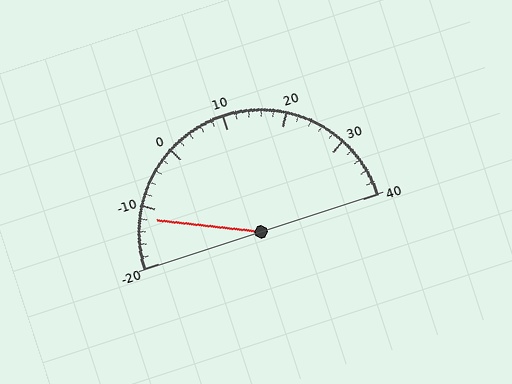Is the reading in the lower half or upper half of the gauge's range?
The reading is in the lower half of the range (-20 to 40).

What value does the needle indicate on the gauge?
The needle indicates approximately -12.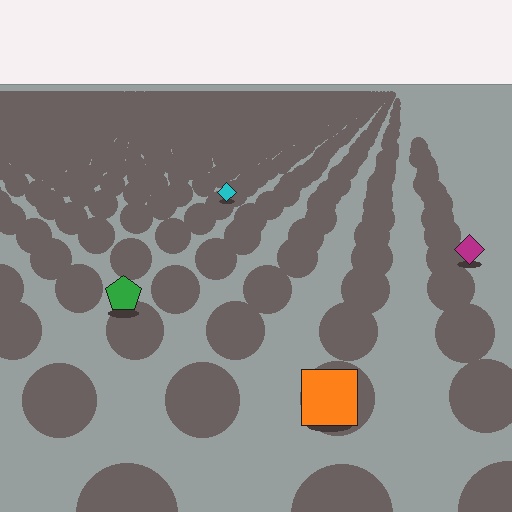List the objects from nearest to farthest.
From nearest to farthest: the orange square, the green pentagon, the magenta diamond, the cyan diamond.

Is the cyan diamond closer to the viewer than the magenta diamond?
No. The magenta diamond is closer — you can tell from the texture gradient: the ground texture is coarser near it.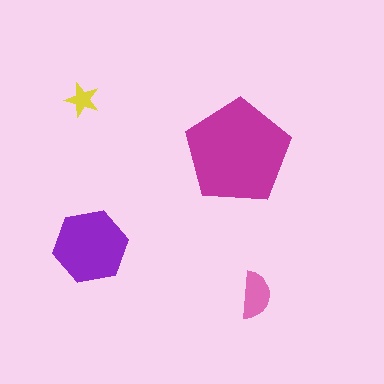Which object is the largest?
The magenta pentagon.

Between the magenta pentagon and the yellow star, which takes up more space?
The magenta pentagon.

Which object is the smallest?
The yellow star.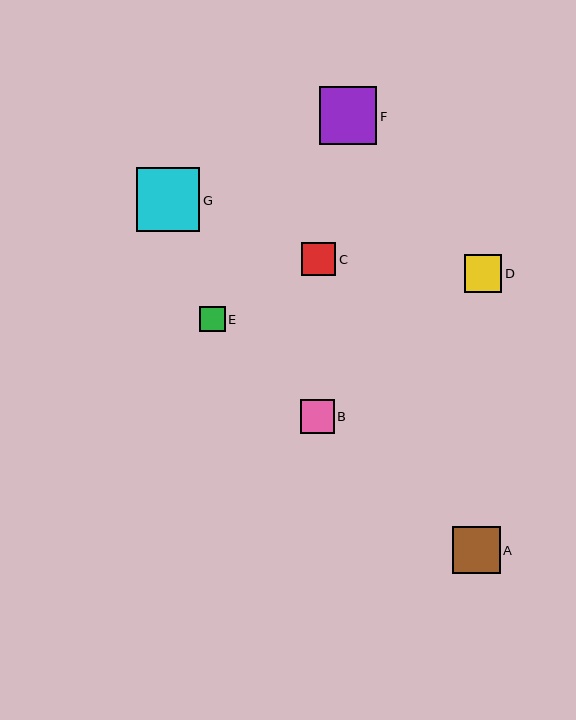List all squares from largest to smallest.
From largest to smallest: G, F, A, D, C, B, E.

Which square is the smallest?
Square E is the smallest with a size of approximately 25 pixels.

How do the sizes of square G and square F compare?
Square G and square F are approximately the same size.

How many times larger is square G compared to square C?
Square G is approximately 1.9 times the size of square C.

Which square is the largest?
Square G is the largest with a size of approximately 63 pixels.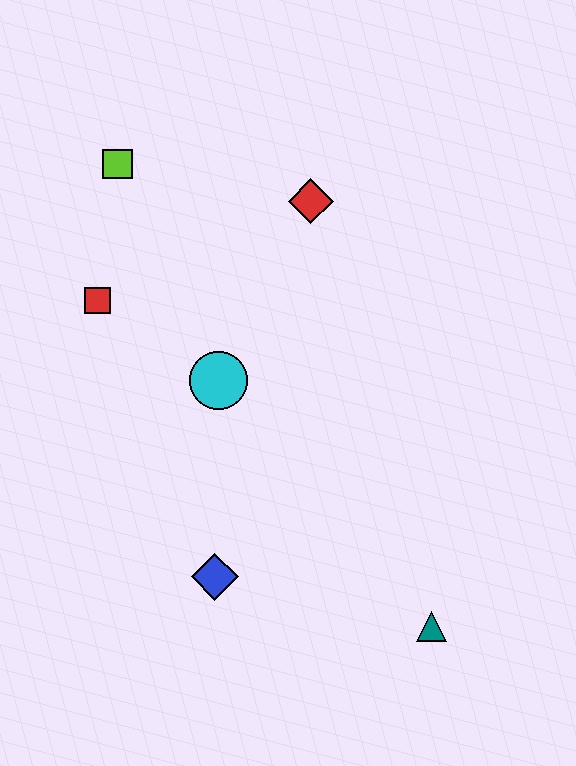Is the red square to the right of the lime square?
No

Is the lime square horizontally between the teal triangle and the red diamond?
No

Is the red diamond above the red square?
Yes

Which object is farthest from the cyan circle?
The teal triangle is farthest from the cyan circle.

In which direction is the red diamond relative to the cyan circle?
The red diamond is above the cyan circle.